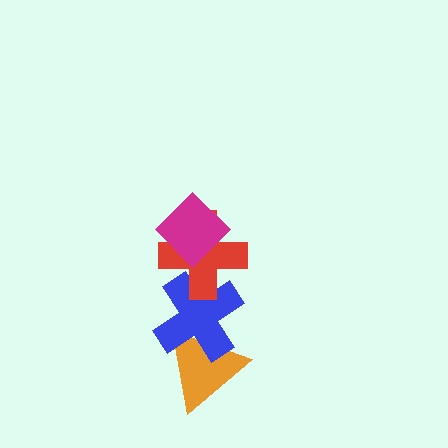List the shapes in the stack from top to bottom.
From top to bottom: the magenta diamond, the red cross, the blue cross, the orange triangle.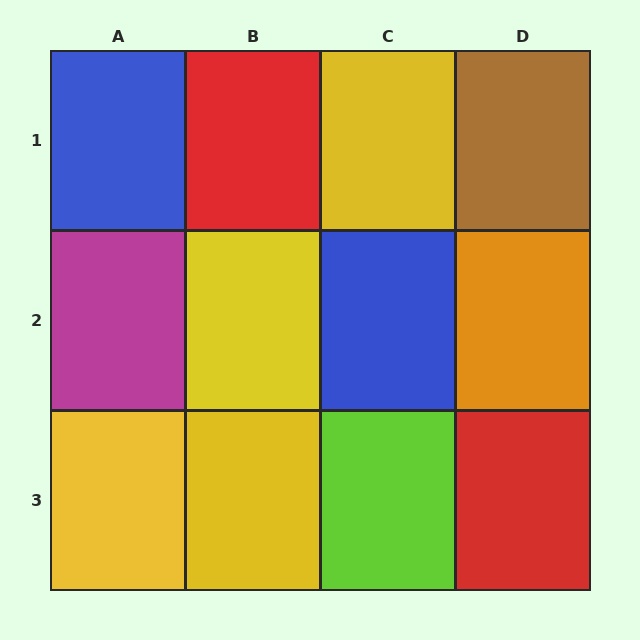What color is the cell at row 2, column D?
Orange.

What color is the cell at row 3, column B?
Yellow.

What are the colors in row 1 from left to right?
Blue, red, yellow, brown.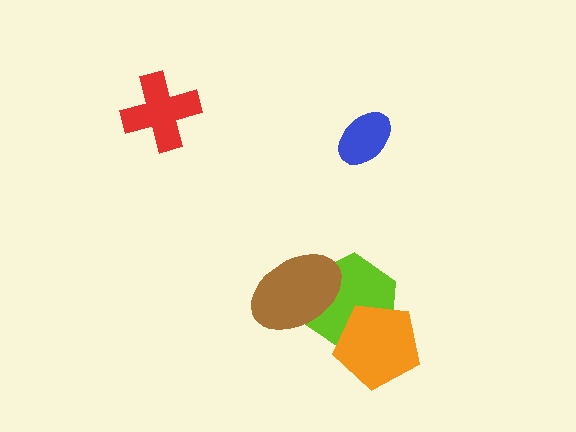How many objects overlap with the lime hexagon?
2 objects overlap with the lime hexagon.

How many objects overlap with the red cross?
0 objects overlap with the red cross.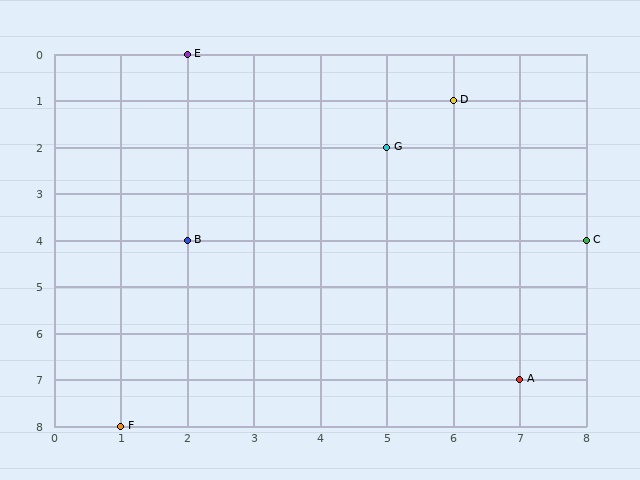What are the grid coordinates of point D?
Point D is at grid coordinates (6, 1).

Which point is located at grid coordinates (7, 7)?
Point A is at (7, 7).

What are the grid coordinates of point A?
Point A is at grid coordinates (7, 7).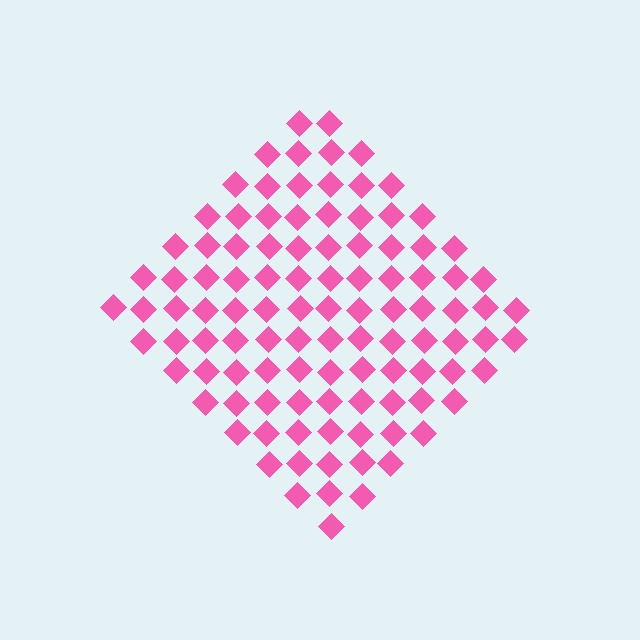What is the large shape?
The large shape is a diamond.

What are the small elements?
The small elements are diamonds.